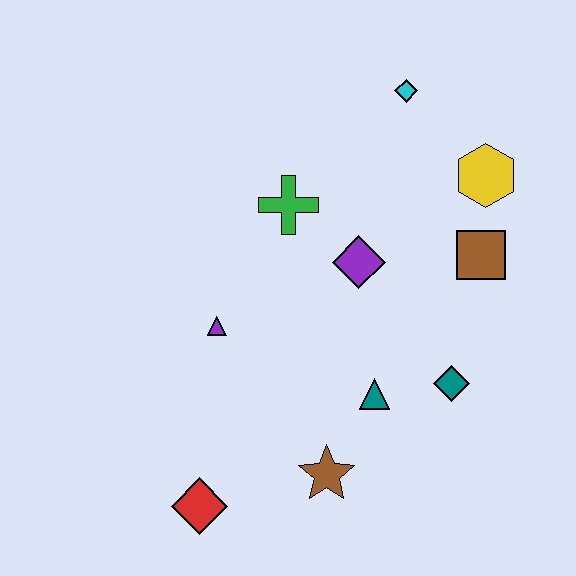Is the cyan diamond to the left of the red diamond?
No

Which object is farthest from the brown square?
The red diamond is farthest from the brown square.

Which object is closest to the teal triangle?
The teal diamond is closest to the teal triangle.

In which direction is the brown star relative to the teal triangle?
The brown star is below the teal triangle.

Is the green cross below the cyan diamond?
Yes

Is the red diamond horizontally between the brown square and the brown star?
No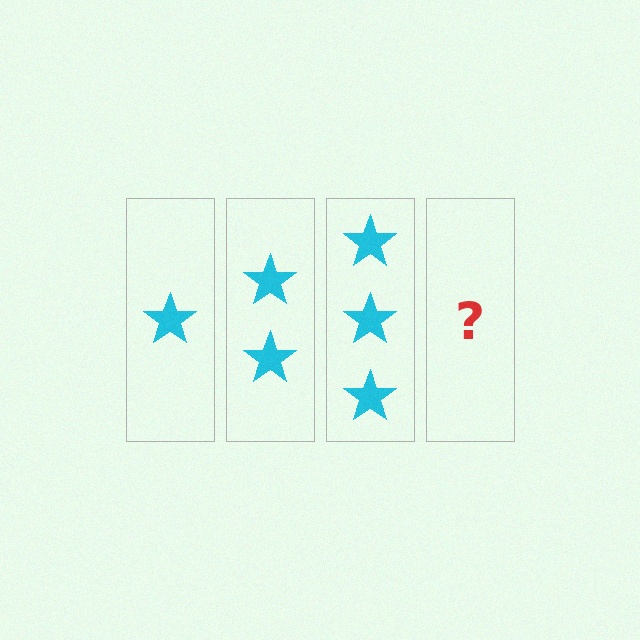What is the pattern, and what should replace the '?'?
The pattern is that each step adds one more star. The '?' should be 4 stars.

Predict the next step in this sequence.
The next step is 4 stars.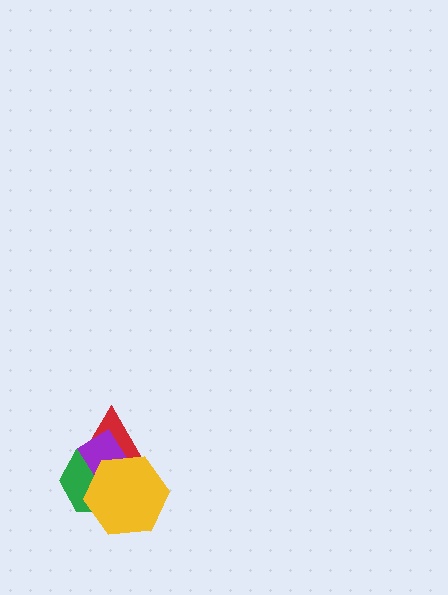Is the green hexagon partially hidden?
Yes, it is partially covered by another shape.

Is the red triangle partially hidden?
Yes, it is partially covered by another shape.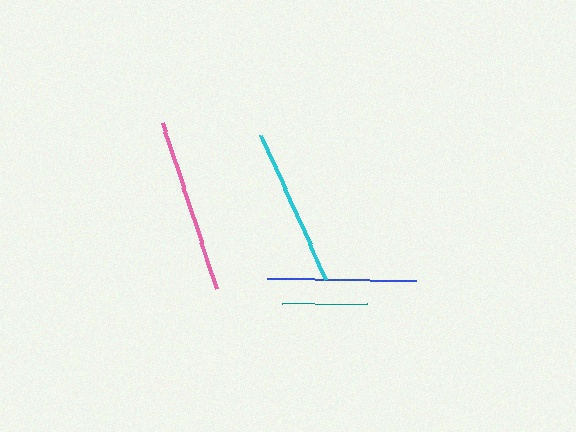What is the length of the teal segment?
The teal segment is approximately 85 pixels long.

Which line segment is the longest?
The pink line is the longest at approximately 174 pixels.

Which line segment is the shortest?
The teal line is the shortest at approximately 85 pixels.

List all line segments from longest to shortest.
From longest to shortest: pink, cyan, blue, teal.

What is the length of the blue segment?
The blue segment is approximately 148 pixels long.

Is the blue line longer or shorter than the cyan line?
The cyan line is longer than the blue line.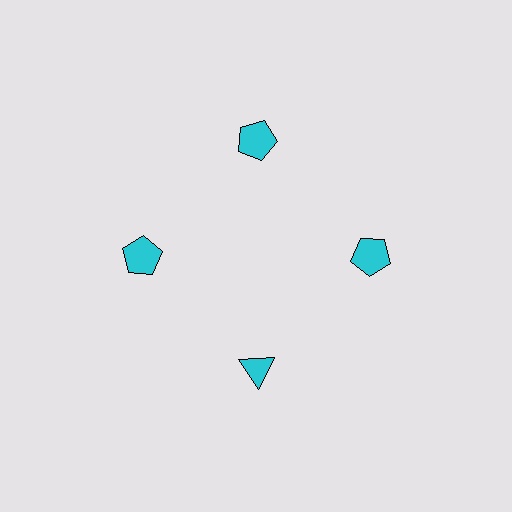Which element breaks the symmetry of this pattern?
The cyan triangle at roughly the 6 o'clock position breaks the symmetry. All other shapes are cyan pentagons.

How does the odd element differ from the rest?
It has a different shape: triangle instead of pentagon.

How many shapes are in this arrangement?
There are 4 shapes arranged in a ring pattern.